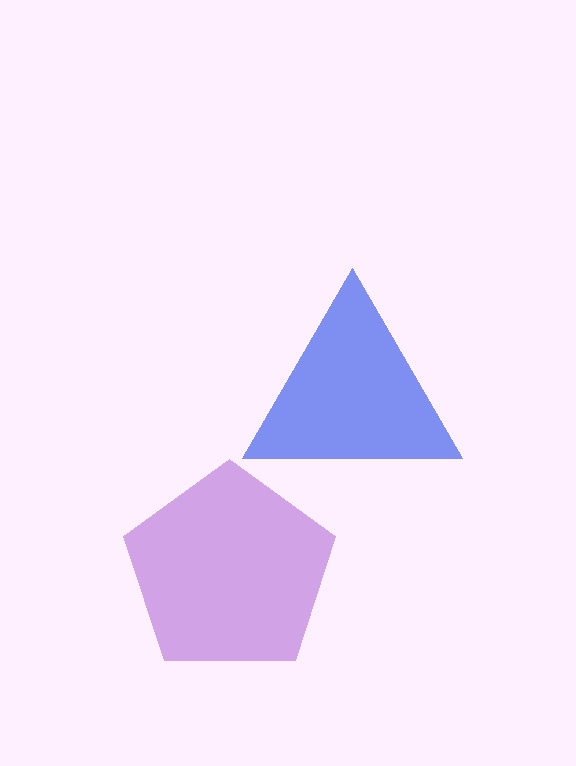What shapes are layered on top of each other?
The layered shapes are: a blue triangle, a purple pentagon.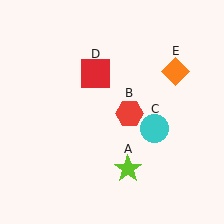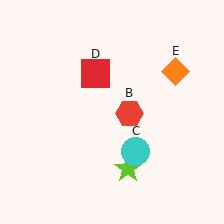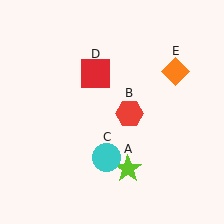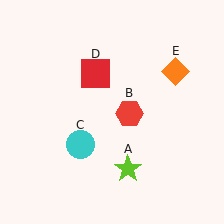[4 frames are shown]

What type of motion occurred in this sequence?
The cyan circle (object C) rotated clockwise around the center of the scene.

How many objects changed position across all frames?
1 object changed position: cyan circle (object C).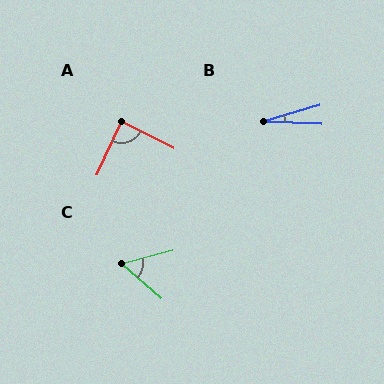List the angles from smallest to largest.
B (18°), C (56°), A (87°).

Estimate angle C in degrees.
Approximately 56 degrees.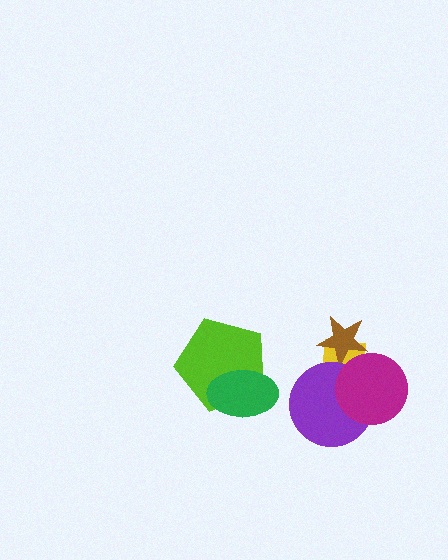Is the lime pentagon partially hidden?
Yes, it is partially covered by another shape.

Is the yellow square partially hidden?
Yes, it is partially covered by another shape.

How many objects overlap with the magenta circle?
3 objects overlap with the magenta circle.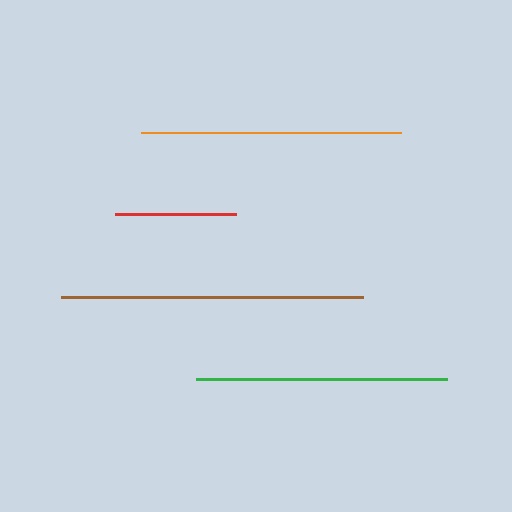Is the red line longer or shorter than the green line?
The green line is longer than the red line.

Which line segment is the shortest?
The red line is the shortest at approximately 121 pixels.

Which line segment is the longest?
The brown line is the longest at approximately 302 pixels.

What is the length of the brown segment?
The brown segment is approximately 302 pixels long.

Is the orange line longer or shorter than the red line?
The orange line is longer than the red line.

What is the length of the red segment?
The red segment is approximately 121 pixels long.